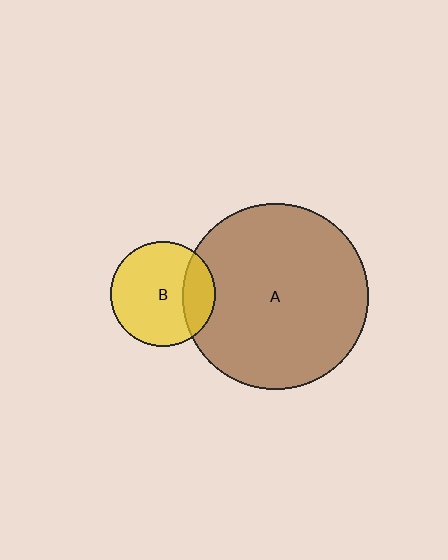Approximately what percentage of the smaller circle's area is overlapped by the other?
Approximately 25%.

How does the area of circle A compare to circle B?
Approximately 3.1 times.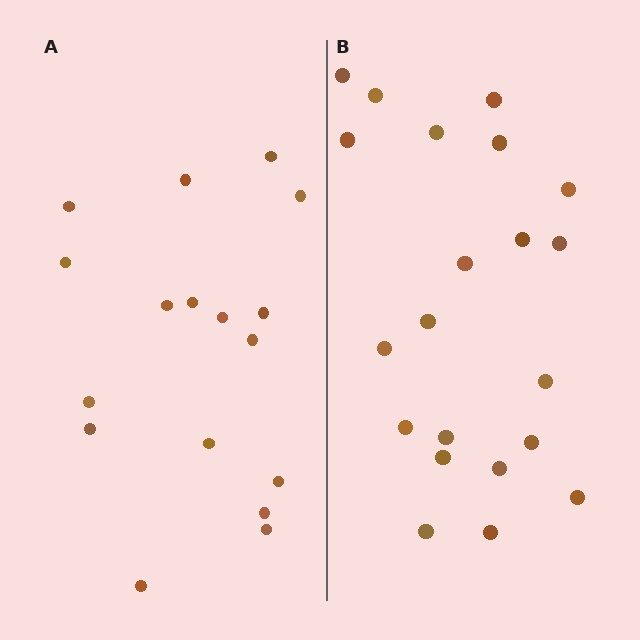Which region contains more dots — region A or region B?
Region B (the right region) has more dots.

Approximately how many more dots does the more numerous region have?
Region B has about 4 more dots than region A.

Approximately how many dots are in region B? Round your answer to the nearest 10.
About 20 dots. (The exact count is 21, which rounds to 20.)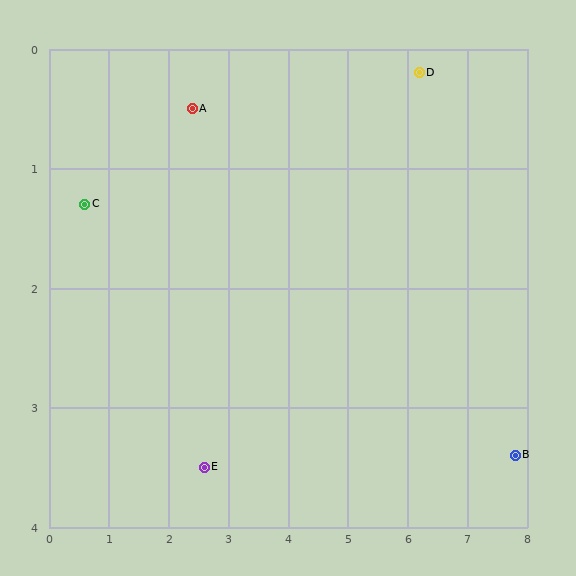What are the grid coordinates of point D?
Point D is at approximately (6.2, 0.2).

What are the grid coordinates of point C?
Point C is at approximately (0.6, 1.3).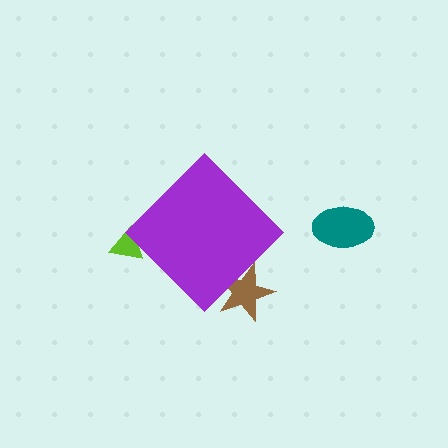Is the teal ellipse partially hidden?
No, the teal ellipse is fully visible.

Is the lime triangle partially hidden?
Yes, the lime triangle is partially hidden behind the purple diamond.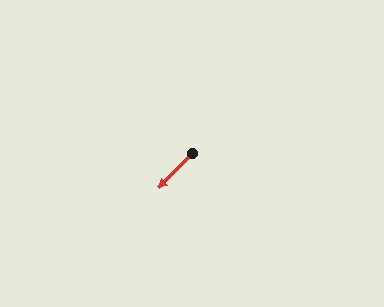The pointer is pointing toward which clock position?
Roughly 7 o'clock.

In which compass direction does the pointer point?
Southwest.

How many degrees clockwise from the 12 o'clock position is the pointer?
Approximately 224 degrees.